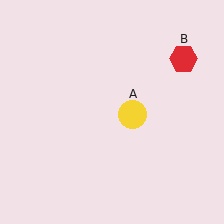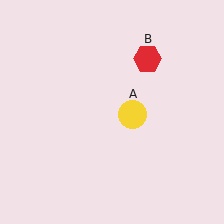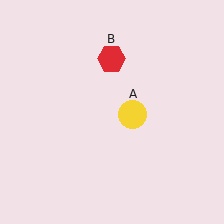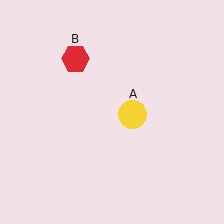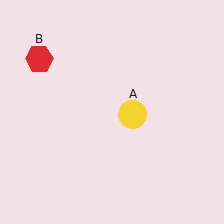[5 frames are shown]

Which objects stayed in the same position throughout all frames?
Yellow circle (object A) remained stationary.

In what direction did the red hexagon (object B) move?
The red hexagon (object B) moved left.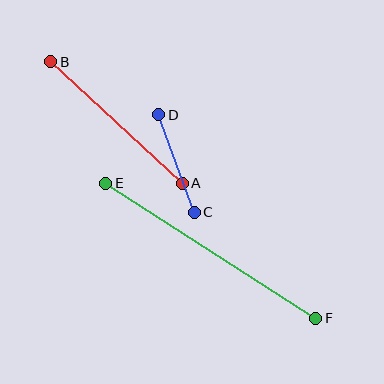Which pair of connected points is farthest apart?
Points E and F are farthest apart.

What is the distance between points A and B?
The distance is approximately 179 pixels.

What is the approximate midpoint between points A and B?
The midpoint is at approximately (116, 122) pixels.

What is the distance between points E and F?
The distance is approximately 250 pixels.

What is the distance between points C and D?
The distance is approximately 104 pixels.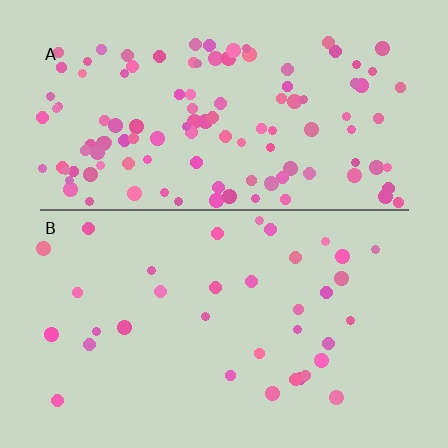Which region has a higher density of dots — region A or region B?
A (the top).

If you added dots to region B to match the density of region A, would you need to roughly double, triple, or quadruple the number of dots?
Approximately triple.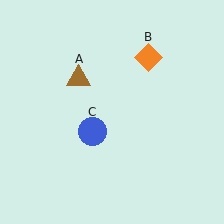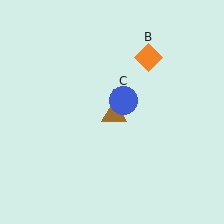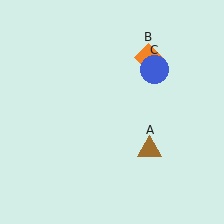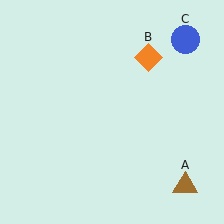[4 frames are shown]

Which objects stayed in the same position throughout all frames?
Orange diamond (object B) remained stationary.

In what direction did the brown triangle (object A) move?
The brown triangle (object A) moved down and to the right.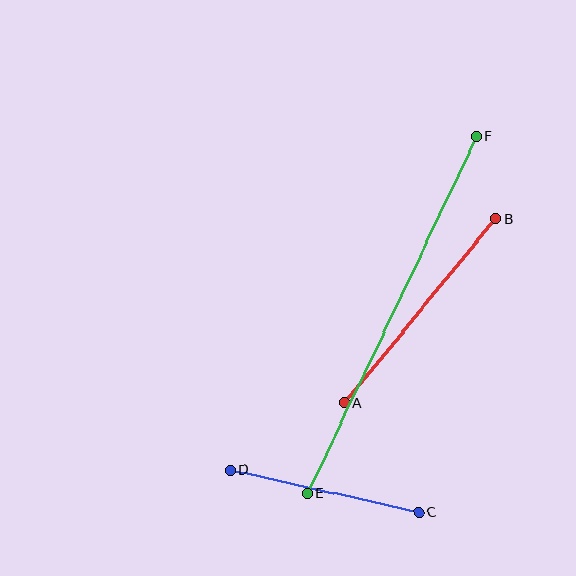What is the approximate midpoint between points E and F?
The midpoint is at approximately (392, 315) pixels.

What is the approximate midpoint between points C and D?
The midpoint is at approximately (325, 491) pixels.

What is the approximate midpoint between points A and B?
The midpoint is at approximately (420, 311) pixels.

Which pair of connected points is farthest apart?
Points E and F are farthest apart.